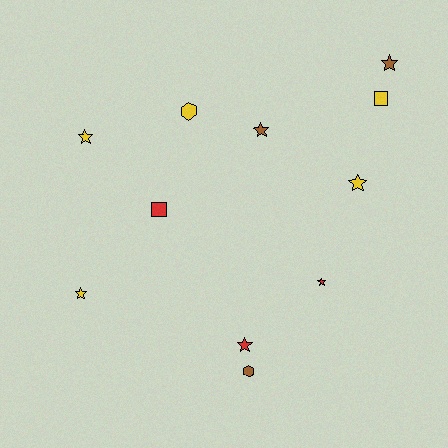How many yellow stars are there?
There are 3 yellow stars.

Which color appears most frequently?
Yellow, with 5 objects.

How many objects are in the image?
There are 11 objects.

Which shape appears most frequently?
Star, with 7 objects.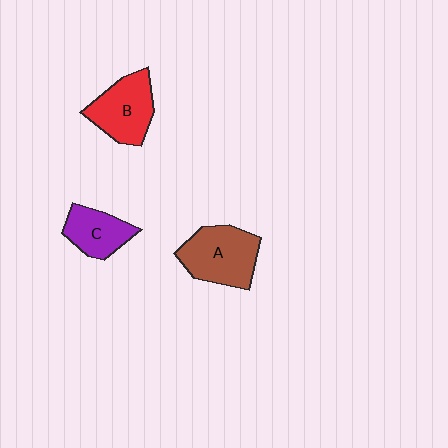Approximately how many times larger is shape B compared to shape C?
Approximately 1.3 times.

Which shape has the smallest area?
Shape C (purple).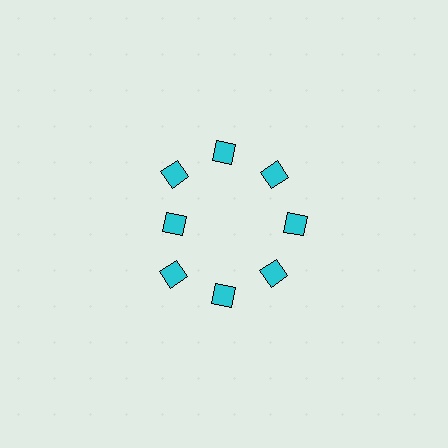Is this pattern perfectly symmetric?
No. The 8 cyan diamonds are arranged in a ring, but one element near the 9 o'clock position is pulled inward toward the center, breaking the 8-fold rotational symmetry.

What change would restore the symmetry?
The symmetry would be restored by moving it outward, back onto the ring so that all 8 diamonds sit at equal angles and equal distance from the center.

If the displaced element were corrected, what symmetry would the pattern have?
It would have 8-fold rotational symmetry — the pattern would map onto itself every 45 degrees.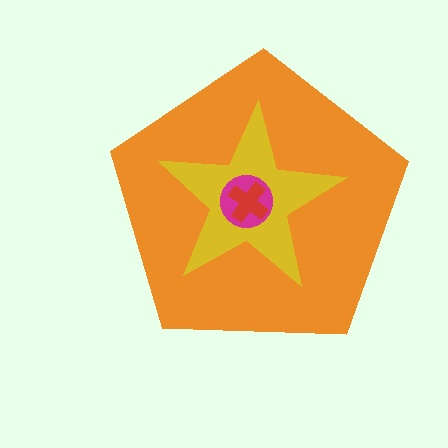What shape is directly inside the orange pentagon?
The yellow star.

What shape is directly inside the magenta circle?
The red cross.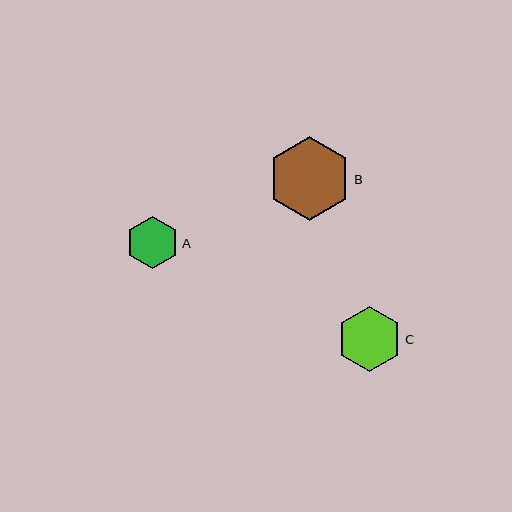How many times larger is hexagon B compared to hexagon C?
Hexagon B is approximately 1.3 times the size of hexagon C.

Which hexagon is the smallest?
Hexagon A is the smallest with a size of approximately 52 pixels.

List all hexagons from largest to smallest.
From largest to smallest: B, C, A.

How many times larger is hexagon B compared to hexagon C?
Hexagon B is approximately 1.3 times the size of hexagon C.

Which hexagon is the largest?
Hexagon B is the largest with a size of approximately 83 pixels.